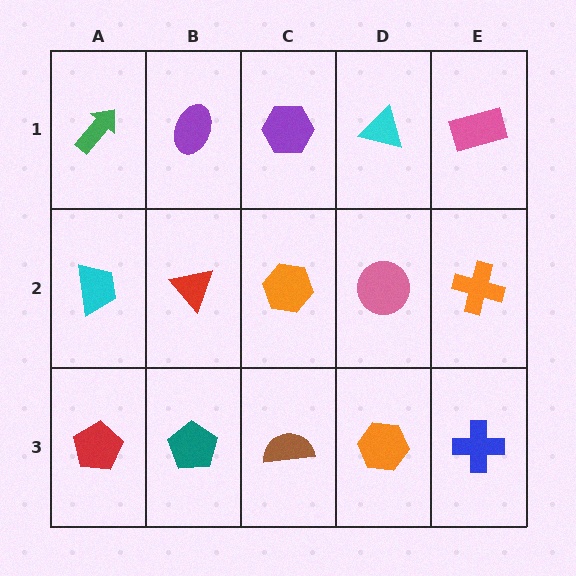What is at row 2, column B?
A red triangle.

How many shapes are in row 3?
5 shapes.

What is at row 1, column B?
A purple ellipse.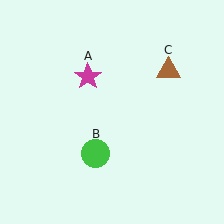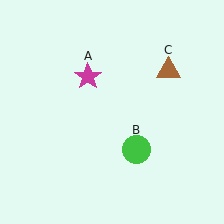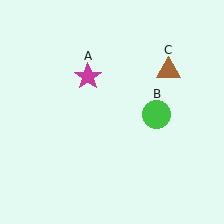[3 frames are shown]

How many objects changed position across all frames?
1 object changed position: green circle (object B).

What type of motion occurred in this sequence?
The green circle (object B) rotated counterclockwise around the center of the scene.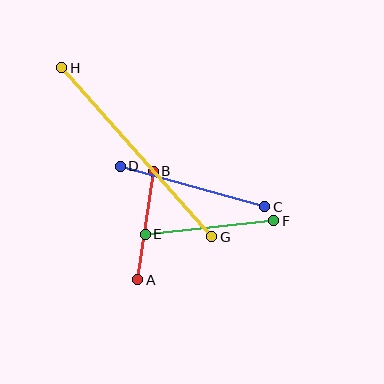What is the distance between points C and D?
The distance is approximately 150 pixels.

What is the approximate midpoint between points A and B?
The midpoint is at approximately (145, 226) pixels.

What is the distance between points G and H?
The distance is approximately 226 pixels.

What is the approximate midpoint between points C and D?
The midpoint is at approximately (193, 186) pixels.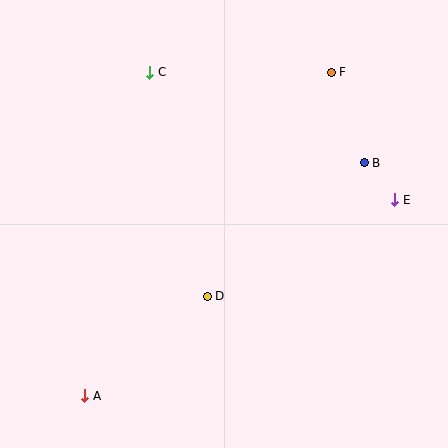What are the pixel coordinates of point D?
Point D is at (207, 296).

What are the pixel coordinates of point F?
Point F is at (331, 72).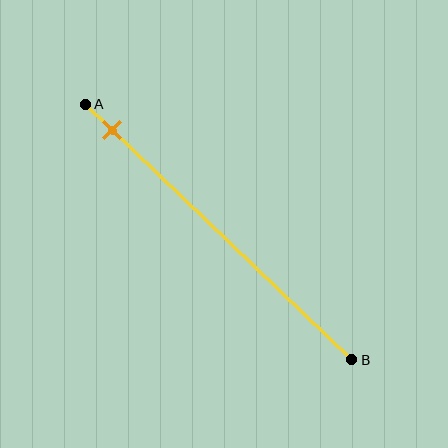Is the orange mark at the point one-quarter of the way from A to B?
No, the mark is at about 10% from A, not at the 25% one-quarter point.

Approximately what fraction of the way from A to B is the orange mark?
The orange mark is approximately 10% of the way from A to B.